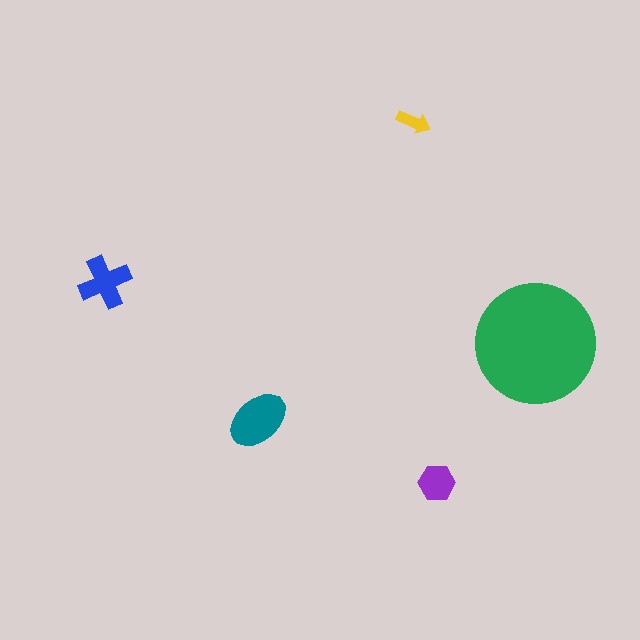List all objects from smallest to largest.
The yellow arrow, the purple hexagon, the blue cross, the teal ellipse, the green circle.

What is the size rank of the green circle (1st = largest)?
1st.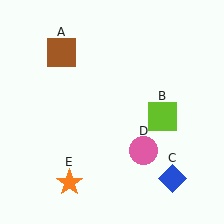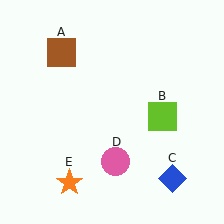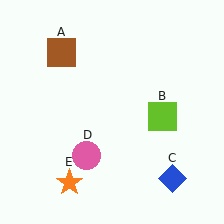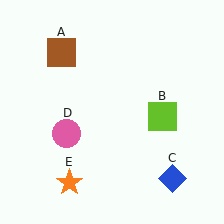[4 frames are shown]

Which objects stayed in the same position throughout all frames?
Brown square (object A) and lime square (object B) and blue diamond (object C) and orange star (object E) remained stationary.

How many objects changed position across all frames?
1 object changed position: pink circle (object D).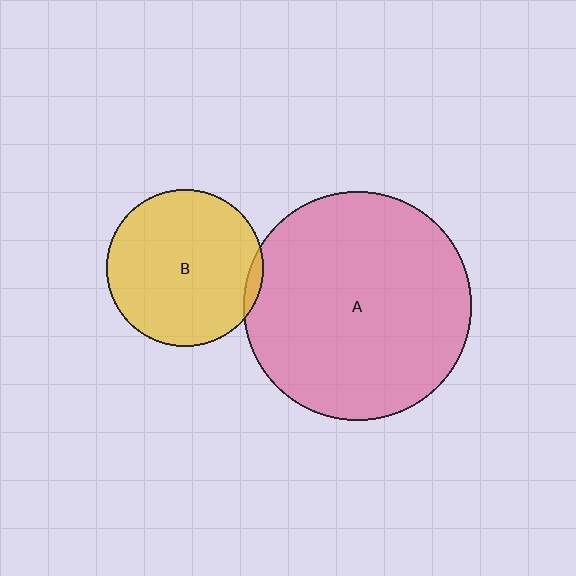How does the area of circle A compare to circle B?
Approximately 2.1 times.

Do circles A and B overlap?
Yes.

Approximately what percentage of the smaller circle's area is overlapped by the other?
Approximately 5%.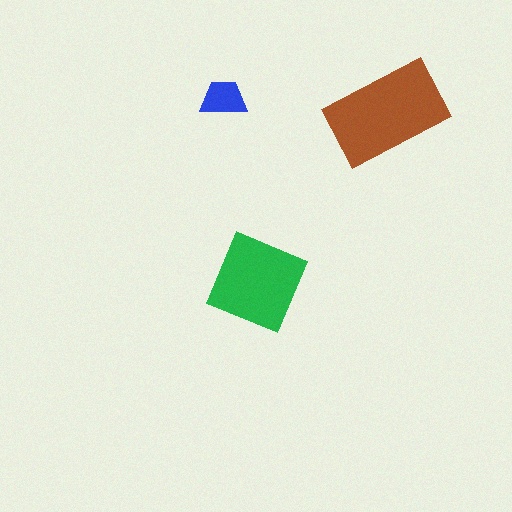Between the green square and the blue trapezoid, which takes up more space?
The green square.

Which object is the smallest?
The blue trapezoid.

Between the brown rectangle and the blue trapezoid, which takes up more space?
The brown rectangle.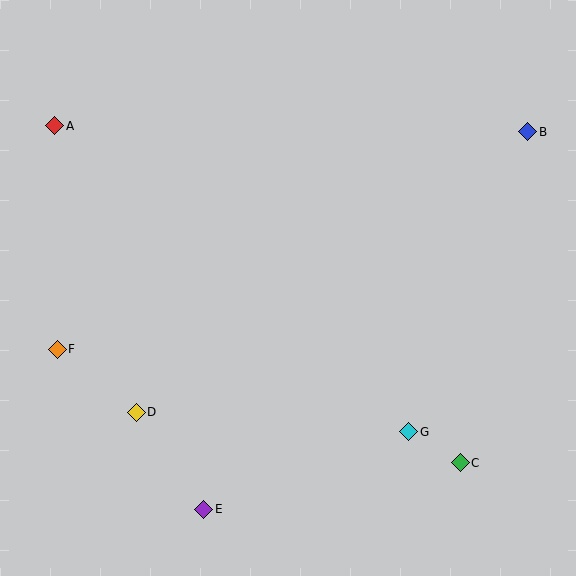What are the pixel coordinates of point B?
Point B is at (528, 132).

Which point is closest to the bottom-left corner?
Point D is closest to the bottom-left corner.